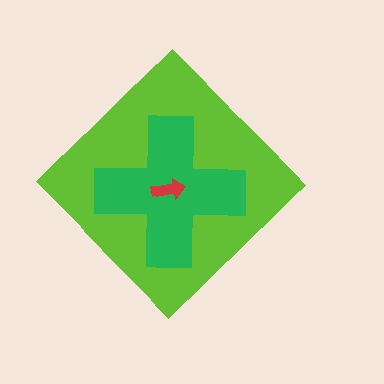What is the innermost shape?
The red arrow.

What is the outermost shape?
The lime diamond.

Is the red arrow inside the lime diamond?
Yes.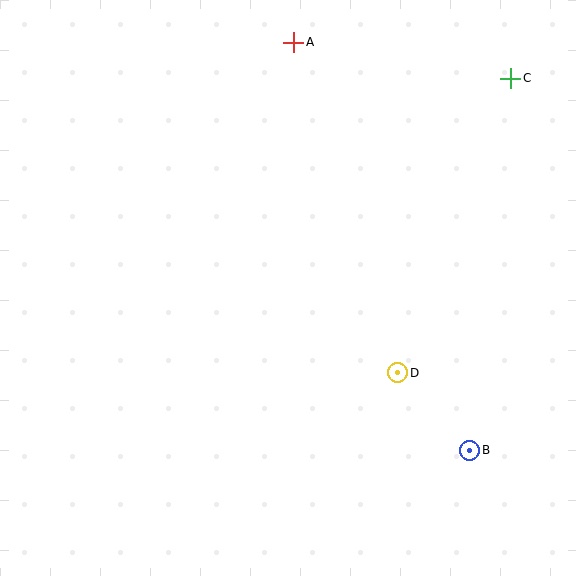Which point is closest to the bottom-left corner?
Point D is closest to the bottom-left corner.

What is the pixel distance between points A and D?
The distance between A and D is 347 pixels.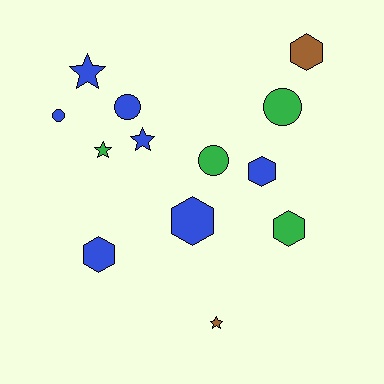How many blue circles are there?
There are 2 blue circles.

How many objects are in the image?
There are 13 objects.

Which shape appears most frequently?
Hexagon, with 5 objects.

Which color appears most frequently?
Blue, with 7 objects.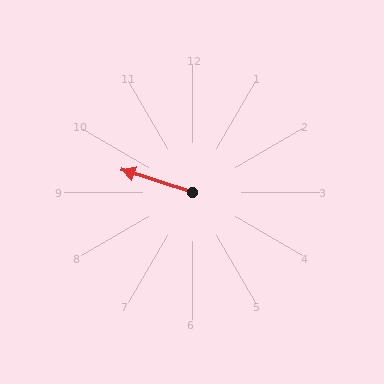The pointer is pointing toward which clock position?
Roughly 10 o'clock.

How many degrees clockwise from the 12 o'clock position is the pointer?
Approximately 287 degrees.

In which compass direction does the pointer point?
West.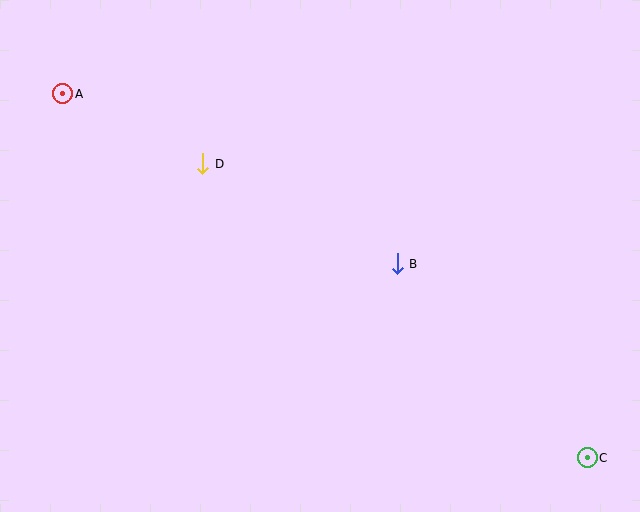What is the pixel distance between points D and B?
The distance between D and B is 219 pixels.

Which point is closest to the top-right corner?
Point B is closest to the top-right corner.